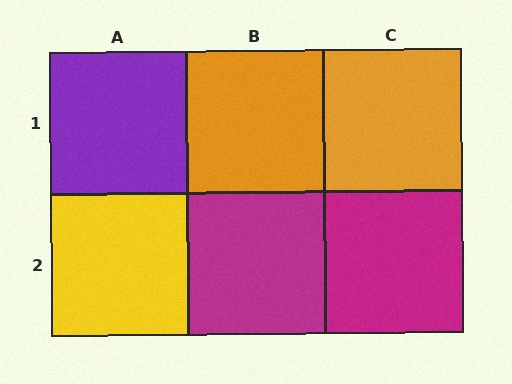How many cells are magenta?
2 cells are magenta.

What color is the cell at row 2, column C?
Magenta.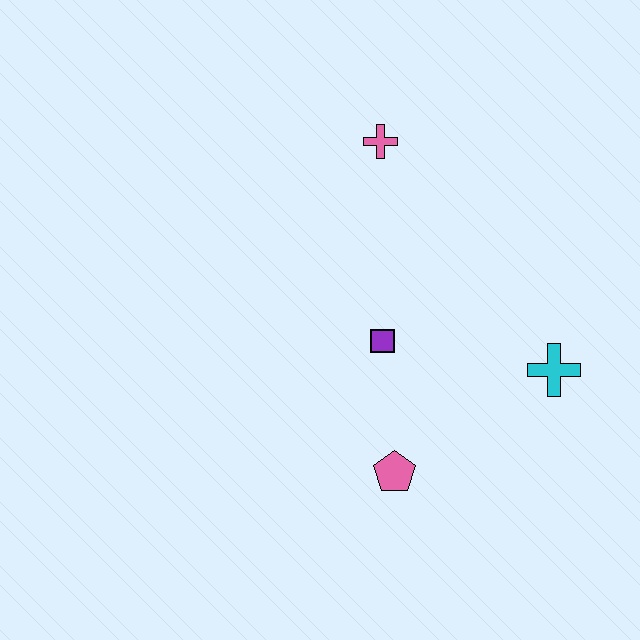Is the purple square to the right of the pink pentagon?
No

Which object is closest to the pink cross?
The purple square is closest to the pink cross.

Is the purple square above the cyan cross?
Yes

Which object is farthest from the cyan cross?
The pink cross is farthest from the cyan cross.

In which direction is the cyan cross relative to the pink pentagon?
The cyan cross is to the right of the pink pentagon.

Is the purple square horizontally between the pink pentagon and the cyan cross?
No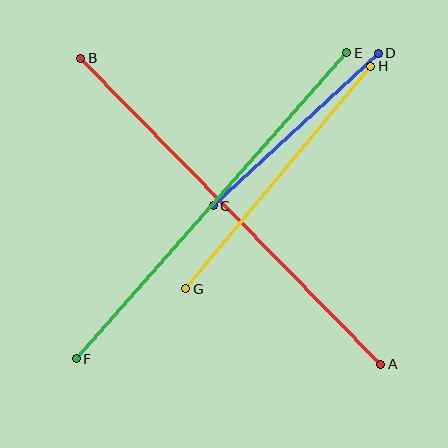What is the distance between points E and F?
The distance is approximately 408 pixels.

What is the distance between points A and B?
The distance is approximately 429 pixels.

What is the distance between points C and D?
The distance is approximately 225 pixels.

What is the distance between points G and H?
The distance is approximately 289 pixels.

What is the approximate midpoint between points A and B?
The midpoint is at approximately (231, 211) pixels.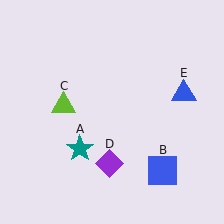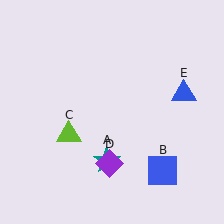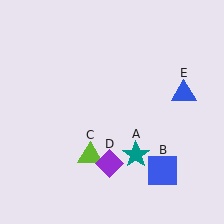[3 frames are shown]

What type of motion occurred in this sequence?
The teal star (object A), lime triangle (object C) rotated counterclockwise around the center of the scene.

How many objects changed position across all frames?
2 objects changed position: teal star (object A), lime triangle (object C).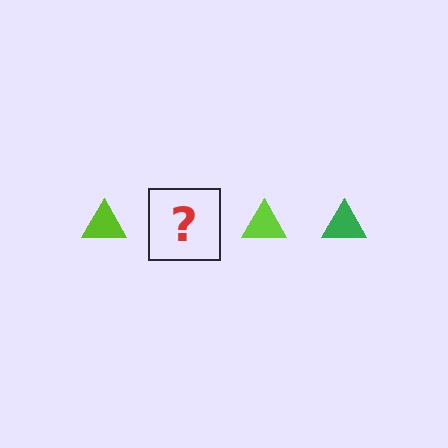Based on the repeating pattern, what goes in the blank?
The blank should be a green triangle.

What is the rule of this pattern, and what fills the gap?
The rule is that the pattern cycles through lime, green triangles. The gap should be filled with a green triangle.